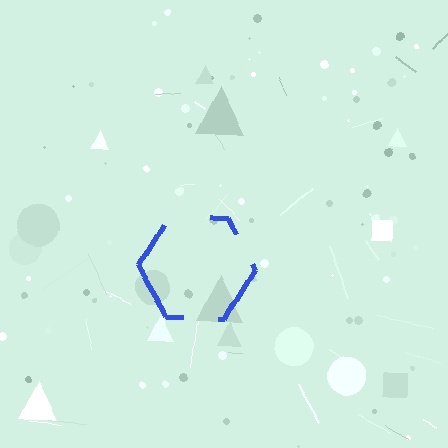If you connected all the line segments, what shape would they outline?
They would outline a hexagon.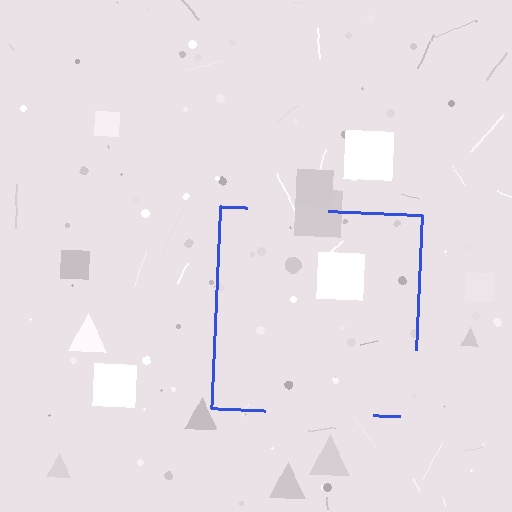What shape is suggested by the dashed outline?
The dashed outline suggests a square.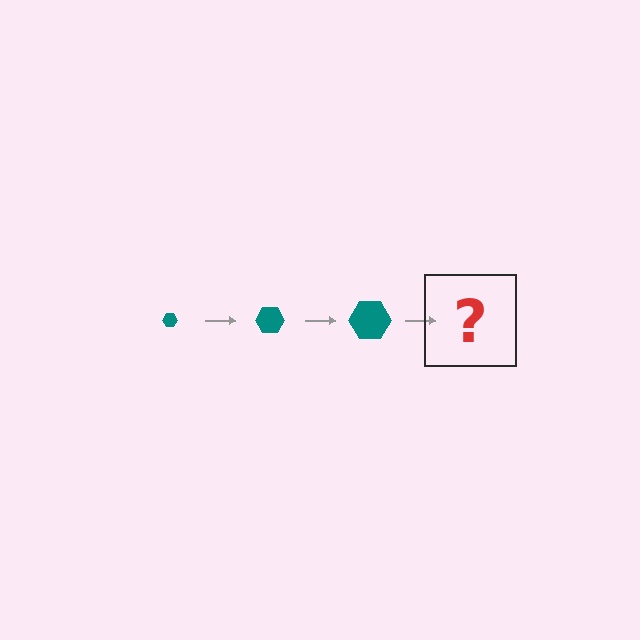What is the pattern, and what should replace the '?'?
The pattern is that the hexagon gets progressively larger each step. The '?' should be a teal hexagon, larger than the previous one.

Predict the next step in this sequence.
The next step is a teal hexagon, larger than the previous one.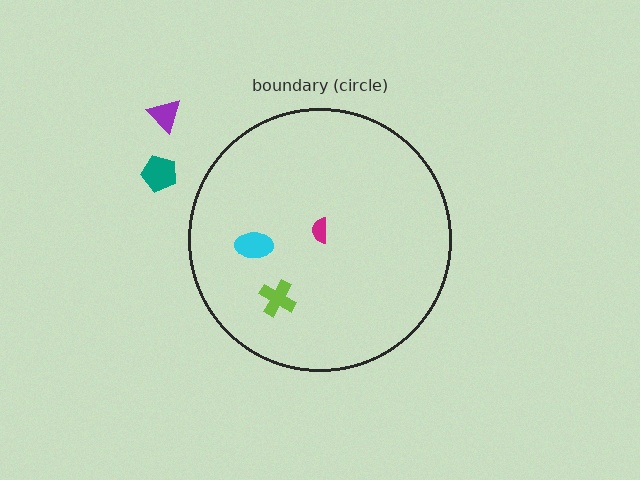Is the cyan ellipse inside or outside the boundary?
Inside.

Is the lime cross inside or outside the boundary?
Inside.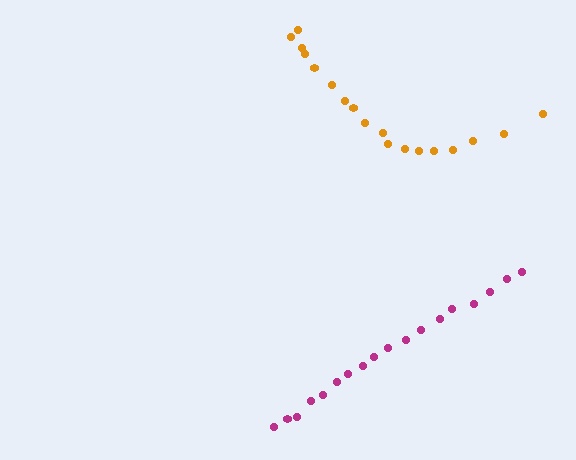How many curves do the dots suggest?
There are 2 distinct paths.